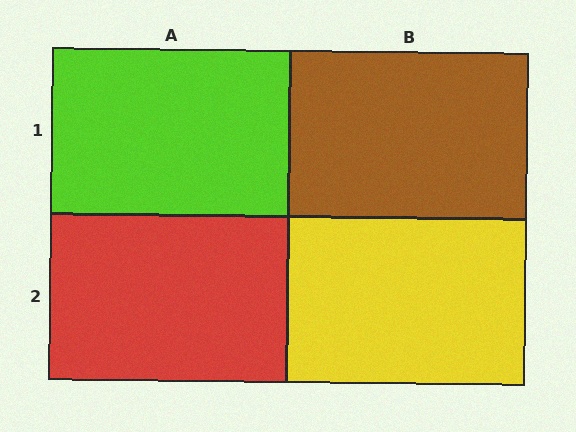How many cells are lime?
1 cell is lime.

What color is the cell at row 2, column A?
Red.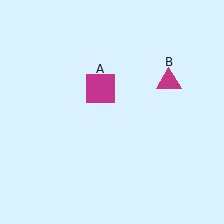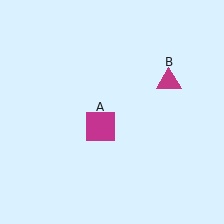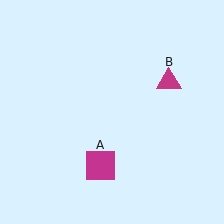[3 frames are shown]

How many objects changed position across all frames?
1 object changed position: magenta square (object A).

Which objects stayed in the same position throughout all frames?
Magenta triangle (object B) remained stationary.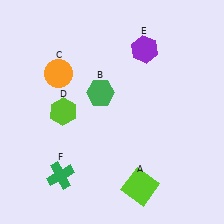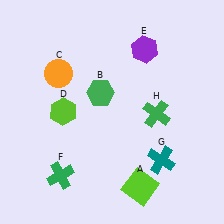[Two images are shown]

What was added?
A teal cross (G), a green cross (H) were added in Image 2.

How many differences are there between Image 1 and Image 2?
There are 2 differences between the two images.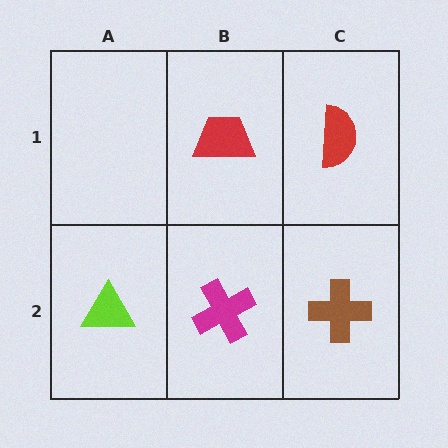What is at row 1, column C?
A red semicircle.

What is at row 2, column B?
A magenta cross.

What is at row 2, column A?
A lime triangle.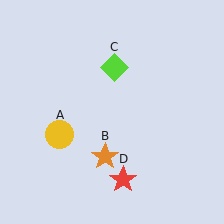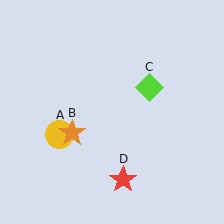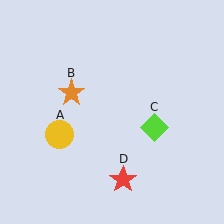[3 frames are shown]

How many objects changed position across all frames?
2 objects changed position: orange star (object B), lime diamond (object C).